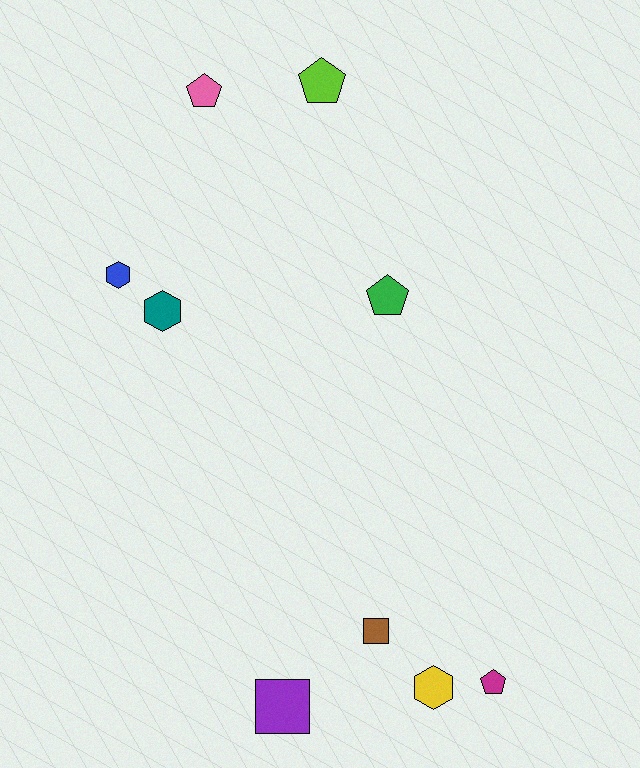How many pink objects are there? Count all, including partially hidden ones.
There is 1 pink object.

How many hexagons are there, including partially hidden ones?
There are 3 hexagons.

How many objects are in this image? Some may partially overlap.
There are 9 objects.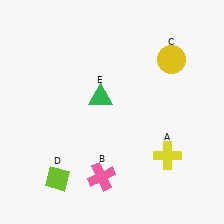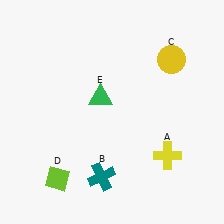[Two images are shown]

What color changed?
The cross (B) changed from pink in Image 1 to teal in Image 2.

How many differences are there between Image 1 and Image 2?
There is 1 difference between the two images.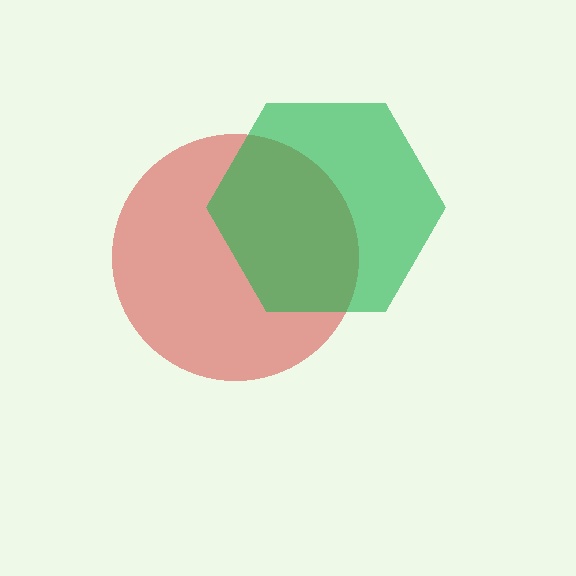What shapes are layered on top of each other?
The layered shapes are: a red circle, a green hexagon.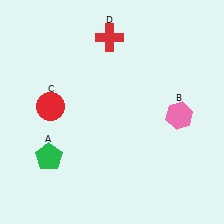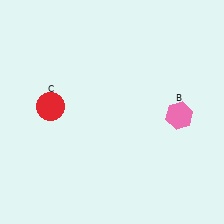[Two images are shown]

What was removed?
The red cross (D), the green pentagon (A) were removed in Image 2.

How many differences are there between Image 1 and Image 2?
There are 2 differences between the two images.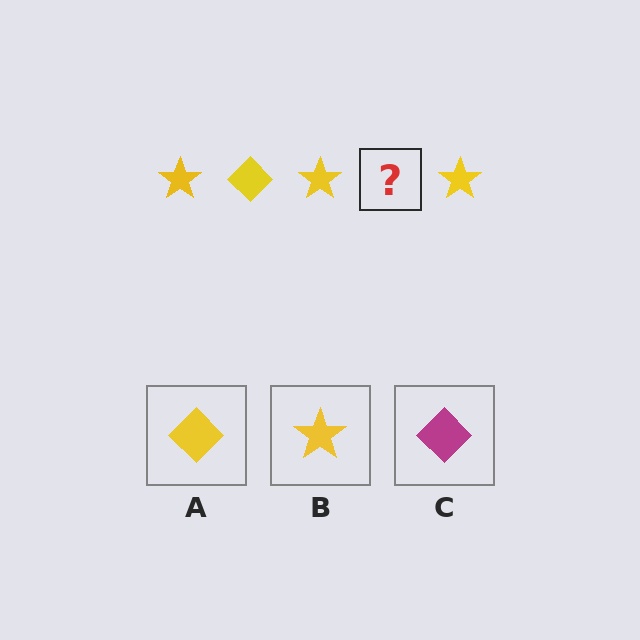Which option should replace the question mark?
Option A.